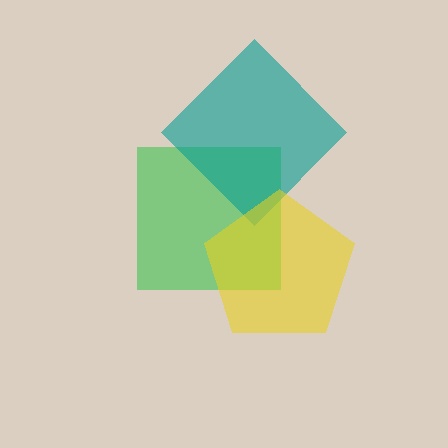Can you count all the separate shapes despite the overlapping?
Yes, there are 3 separate shapes.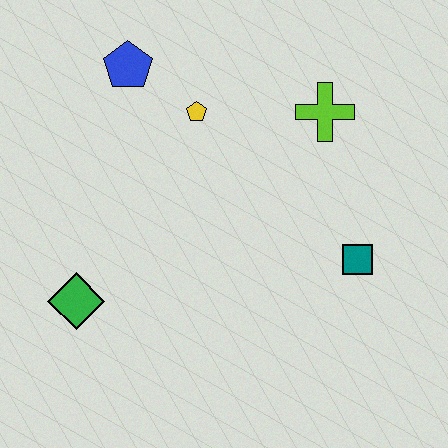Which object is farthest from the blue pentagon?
The teal square is farthest from the blue pentagon.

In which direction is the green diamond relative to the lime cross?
The green diamond is to the left of the lime cross.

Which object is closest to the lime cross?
The yellow pentagon is closest to the lime cross.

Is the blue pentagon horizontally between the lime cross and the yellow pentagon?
No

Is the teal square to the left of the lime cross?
No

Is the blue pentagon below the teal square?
No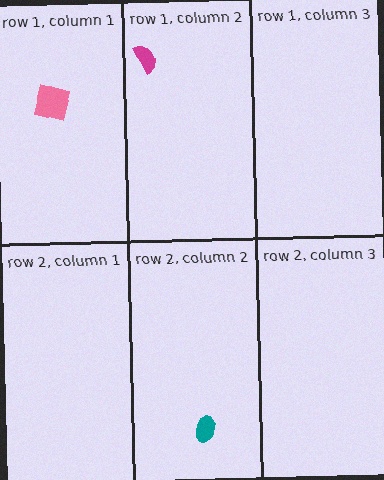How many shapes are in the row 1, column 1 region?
1.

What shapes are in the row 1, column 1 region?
The pink square.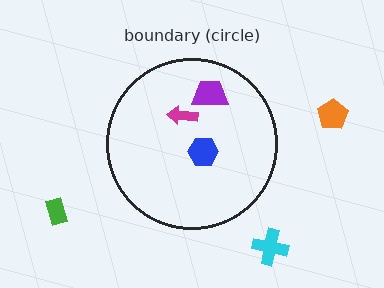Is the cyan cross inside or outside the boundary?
Outside.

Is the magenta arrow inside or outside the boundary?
Inside.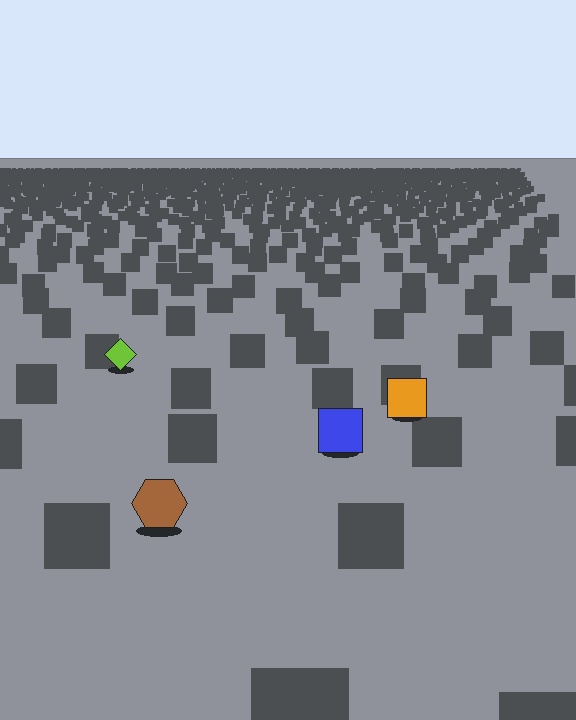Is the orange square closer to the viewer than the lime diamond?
Yes. The orange square is closer — you can tell from the texture gradient: the ground texture is coarser near it.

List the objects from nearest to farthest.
From nearest to farthest: the brown hexagon, the blue square, the orange square, the lime diamond.